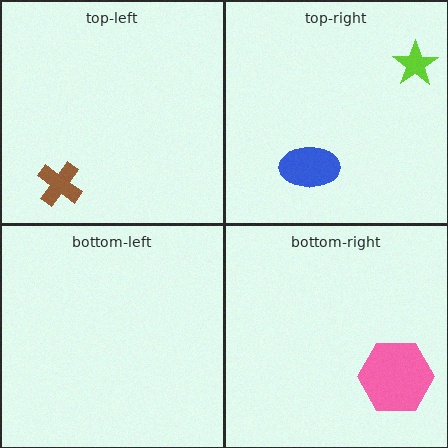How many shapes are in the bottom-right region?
1.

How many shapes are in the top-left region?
1.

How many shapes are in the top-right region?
2.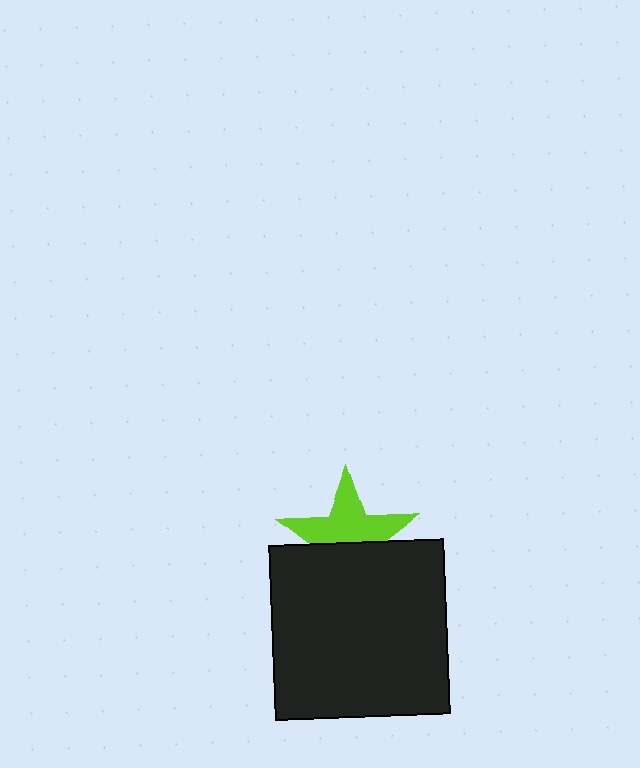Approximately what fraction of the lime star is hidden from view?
Roughly 44% of the lime star is hidden behind the black square.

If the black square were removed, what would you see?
You would see the complete lime star.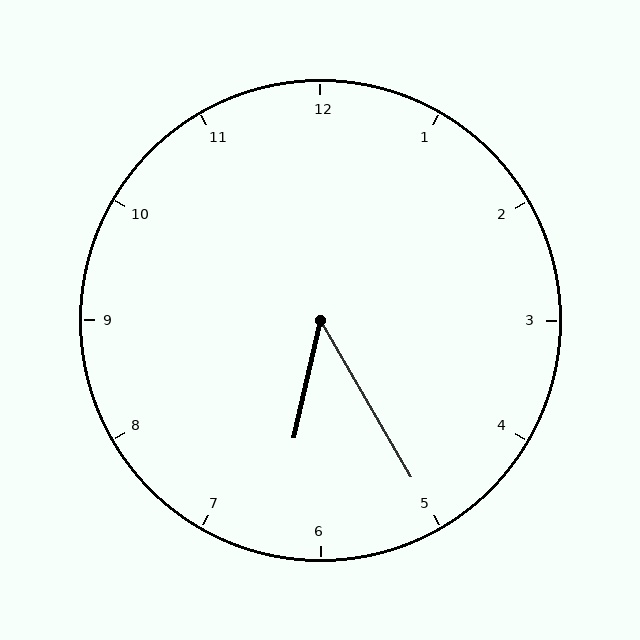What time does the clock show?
6:25.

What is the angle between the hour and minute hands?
Approximately 42 degrees.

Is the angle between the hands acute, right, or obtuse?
It is acute.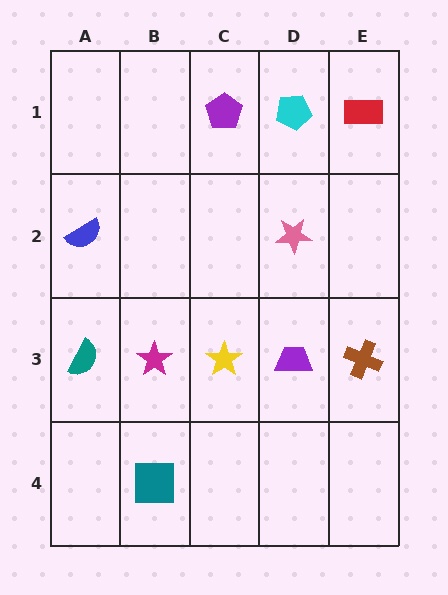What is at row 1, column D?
A cyan pentagon.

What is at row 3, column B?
A magenta star.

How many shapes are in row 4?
1 shape.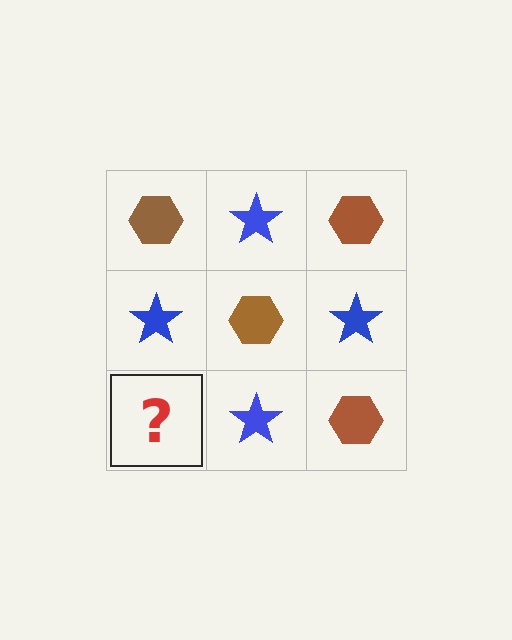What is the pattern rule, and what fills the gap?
The rule is that it alternates brown hexagon and blue star in a checkerboard pattern. The gap should be filled with a brown hexagon.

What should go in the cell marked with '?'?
The missing cell should contain a brown hexagon.